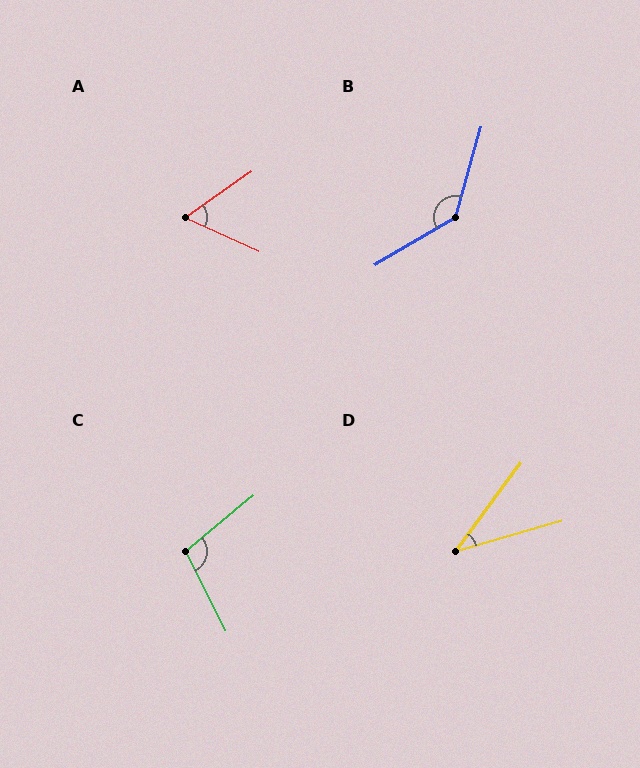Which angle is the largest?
B, at approximately 136 degrees.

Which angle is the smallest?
D, at approximately 37 degrees.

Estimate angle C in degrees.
Approximately 103 degrees.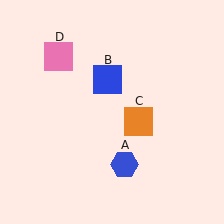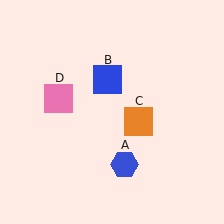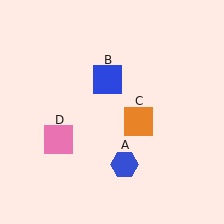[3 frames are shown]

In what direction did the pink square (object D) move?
The pink square (object D) moved down.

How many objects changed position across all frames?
1 object changed position: pink square (object D).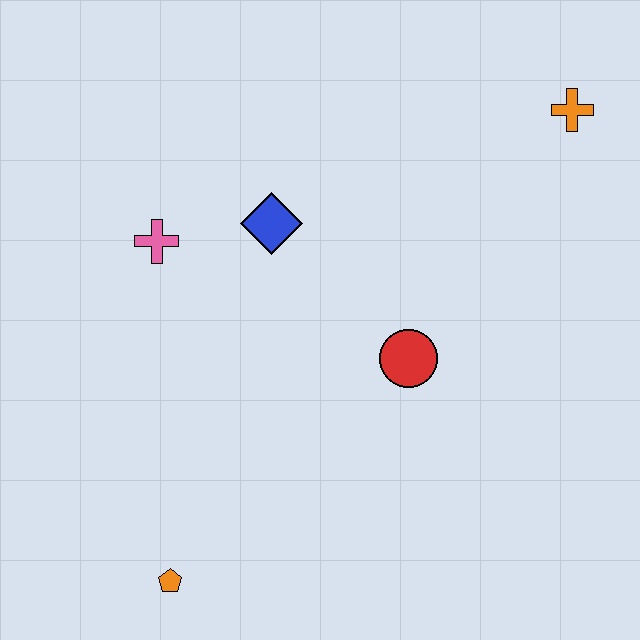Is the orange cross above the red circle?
Yes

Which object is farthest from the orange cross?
The orange pentagon is farthest from the orange cross.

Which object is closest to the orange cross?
The red circle is closest to the orange cross.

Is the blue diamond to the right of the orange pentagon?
Yes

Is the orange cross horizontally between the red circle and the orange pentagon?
No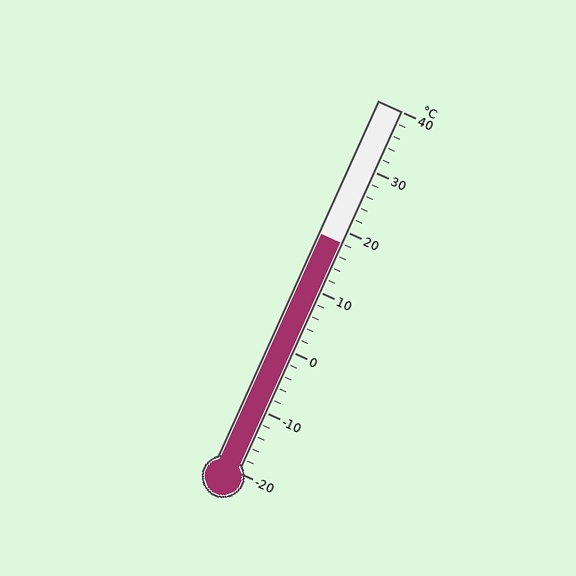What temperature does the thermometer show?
The thermometer shows approximately 18°C.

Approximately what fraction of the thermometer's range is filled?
The thermometer is filled to approximately 65% of its range.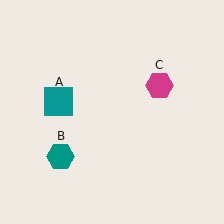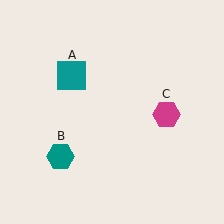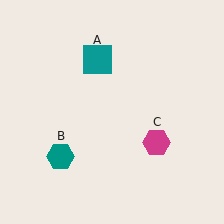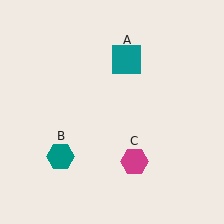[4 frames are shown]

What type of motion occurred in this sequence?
The teal square (object A), magenta hexagon (object C) rotated clockwise around the center of the scene.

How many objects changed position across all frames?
2 objects changed position: teal square (object A), magenta hexagon (object C).